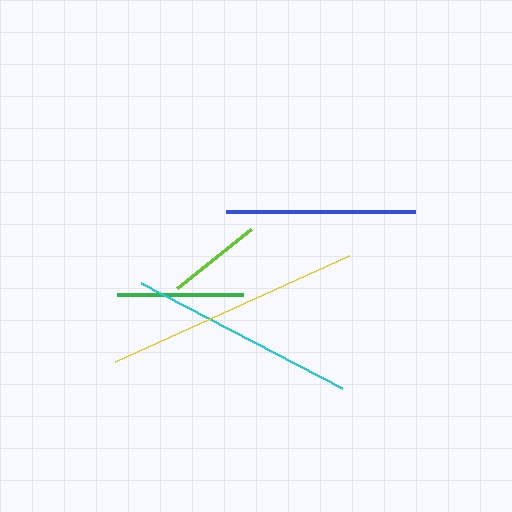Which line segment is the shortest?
The lime line is the shortest at approximately 95 pixels.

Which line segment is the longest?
The yellow line is the longest at approximately 257 pixels.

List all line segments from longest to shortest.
From longest to shortest: yellow, cyan, blue, green, lime.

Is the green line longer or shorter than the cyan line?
The cyan line is longer than the green line.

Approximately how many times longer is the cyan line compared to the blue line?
The cyan line is approximately 1.2 times the length of the blue line.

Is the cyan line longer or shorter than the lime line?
The cyan line is longer than the lime line.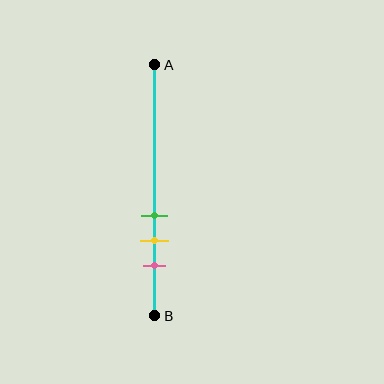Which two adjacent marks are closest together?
The green and yellow marks are the closest adjacent pair.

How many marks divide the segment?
There are 3 marks dividing the segment.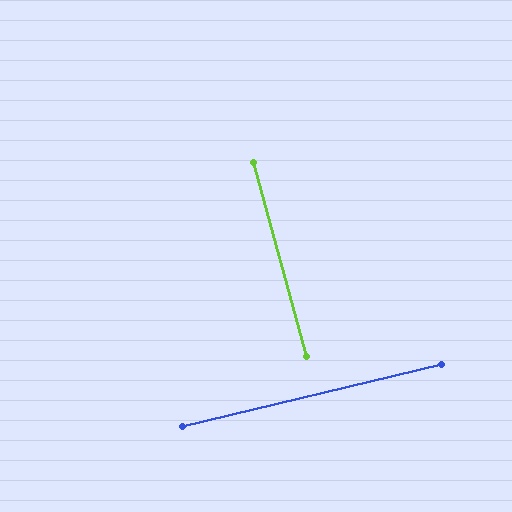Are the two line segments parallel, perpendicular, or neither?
Perpendicular — they meet at approximately 88°.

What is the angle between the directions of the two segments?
Approximately 88 degrees.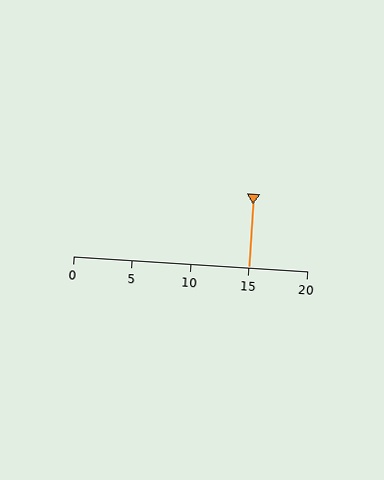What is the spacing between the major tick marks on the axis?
The major ticks are spaced 5 apart.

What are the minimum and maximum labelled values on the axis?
The axis runs from 0 to 20.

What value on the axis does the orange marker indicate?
The marker indicates approximately 15.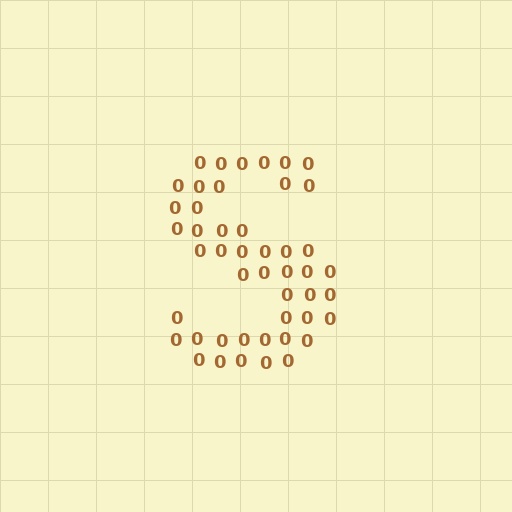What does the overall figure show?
The overall figure shows the letter S.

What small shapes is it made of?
It is made of small digit 0's.